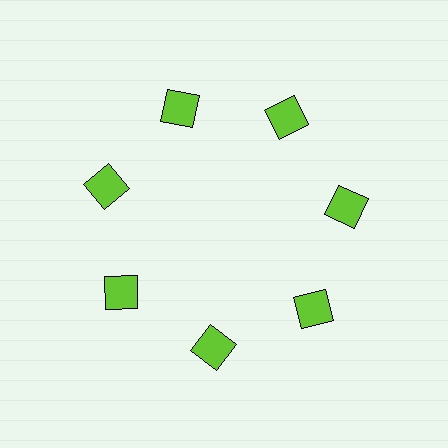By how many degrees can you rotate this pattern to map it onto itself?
The pattern maps onto itself every 51 degrees of rotation.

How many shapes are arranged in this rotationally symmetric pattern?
There are 7 shapes, arranged in 7 groups of 1.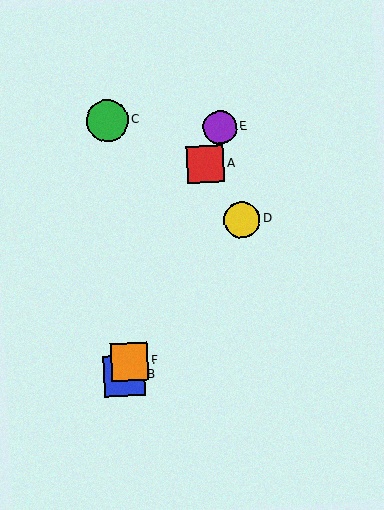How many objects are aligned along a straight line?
4 objects (A, B, E, F) are aligned along a straight line.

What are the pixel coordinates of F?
Object F is at (129, 362).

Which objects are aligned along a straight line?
Objects A, B, E, F are aligned along a straight line.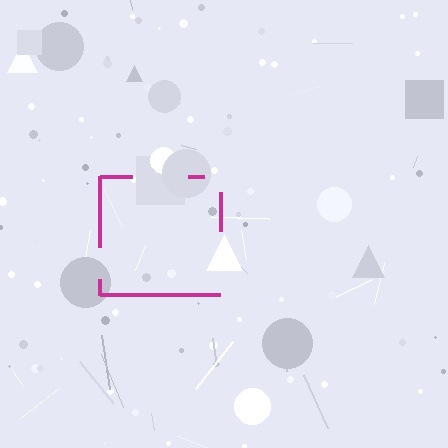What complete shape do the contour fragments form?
The contour fragments form a square.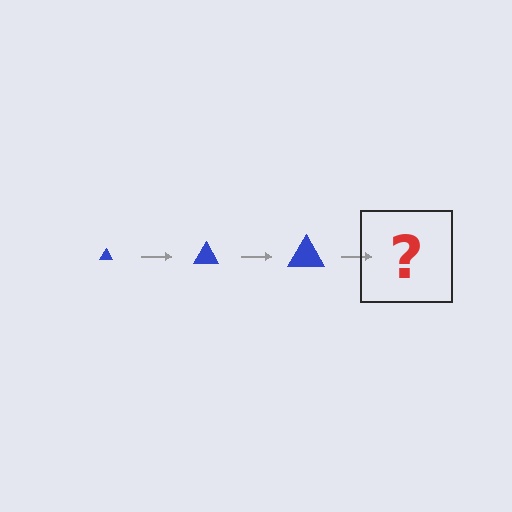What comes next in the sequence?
The next element should be a blue triangle, larger than the previous one.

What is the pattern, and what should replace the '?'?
The pattern is that the triangle gets progressively larger each step. The '?' should be a blue triangle, larger than the previous one.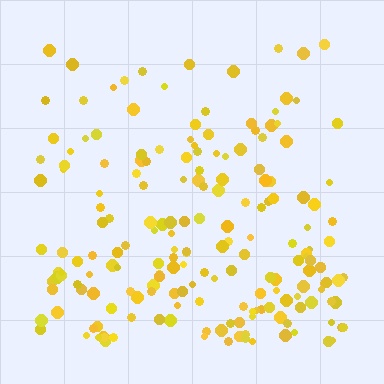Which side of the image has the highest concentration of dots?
The bottom.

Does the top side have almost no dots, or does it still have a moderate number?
Still a moderate number, just noticeably fewer than the bottom.